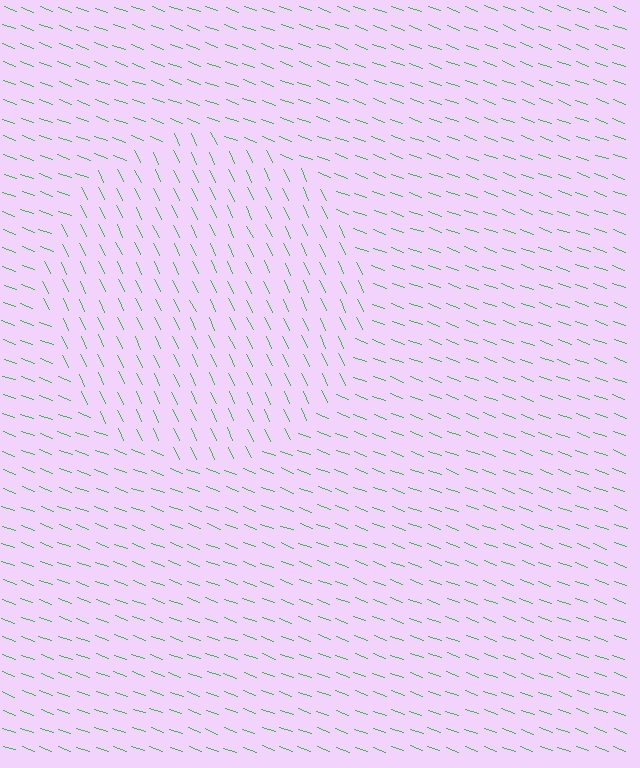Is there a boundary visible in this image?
Yes, there is a texture boundary formed by a change in line orientation.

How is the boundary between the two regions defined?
The boundary is defined purely by a change in line orientation (approximately 45 degrees difference). All lines are the same color and thickness.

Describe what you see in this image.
The image is filled with small green line segments. A circle region in the image has lines oriented differently from the surrounding lines, creating a visible texture boundary.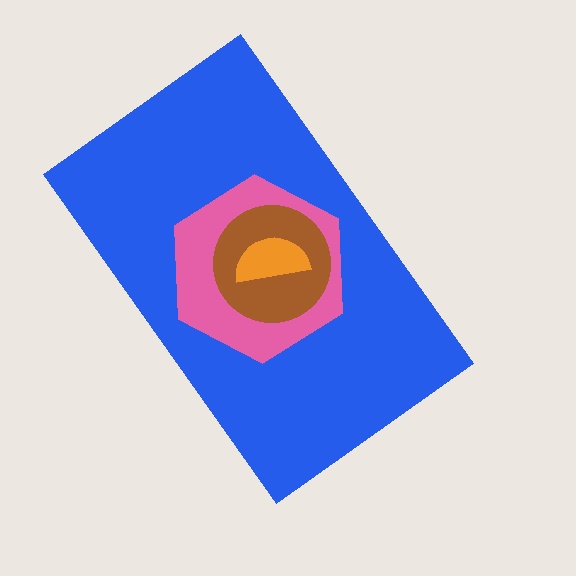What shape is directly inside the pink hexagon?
The brown circle.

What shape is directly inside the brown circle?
The orange semicircle.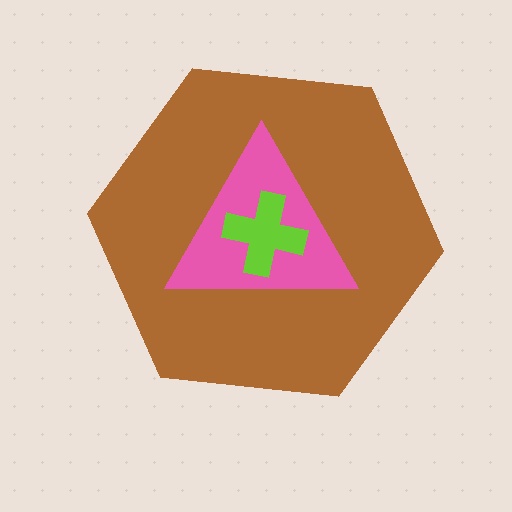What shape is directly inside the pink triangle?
The lime cross.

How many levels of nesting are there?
3.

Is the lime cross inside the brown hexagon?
Yes.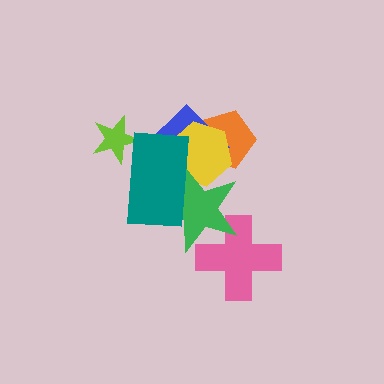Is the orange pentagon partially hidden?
Yes, it is partially covered by another shape.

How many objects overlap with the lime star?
1 object overlaps with the lime star.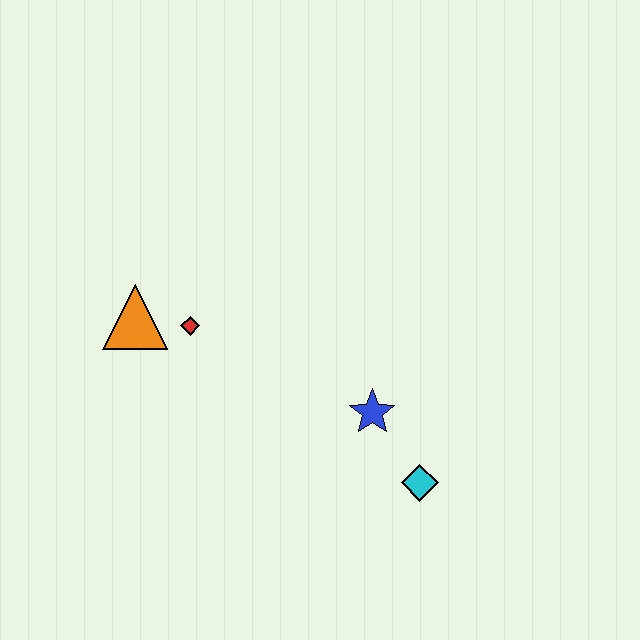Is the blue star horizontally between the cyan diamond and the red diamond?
Yes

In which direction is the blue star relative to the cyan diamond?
The blue star is above the cyan diamond.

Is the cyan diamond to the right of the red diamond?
Yes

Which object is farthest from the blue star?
The orange triangle is farthest from the blue star.